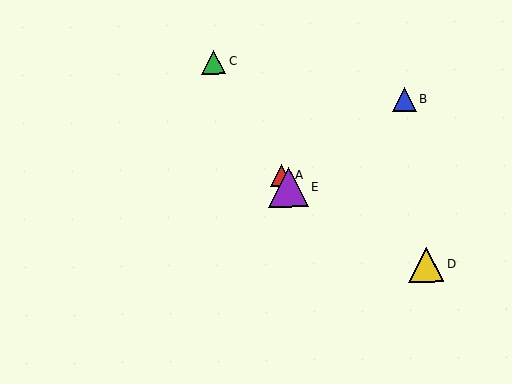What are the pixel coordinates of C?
Object C is at (214, 62).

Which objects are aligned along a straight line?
Objects A, C, E are aligned along a straight line.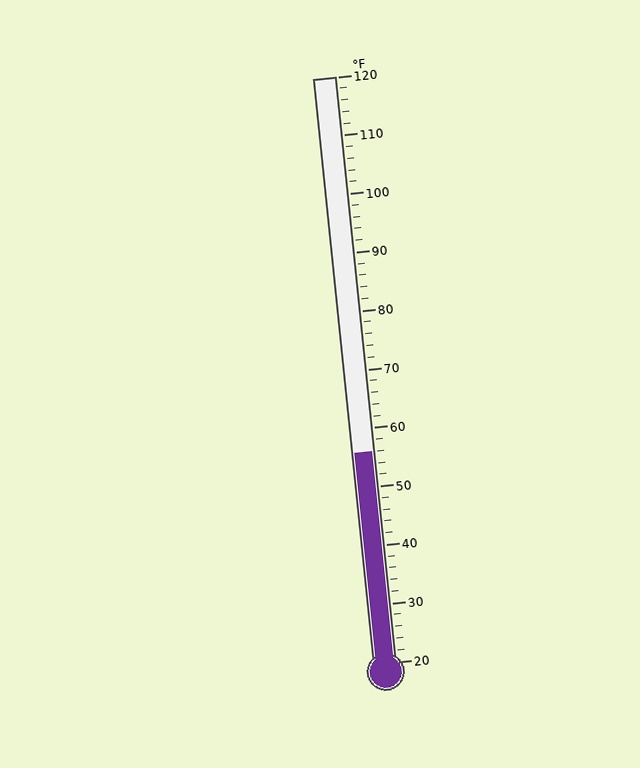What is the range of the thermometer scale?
The thermometer scale ranges from 20°F to 120°F.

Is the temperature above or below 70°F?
The temperature is below 70°F.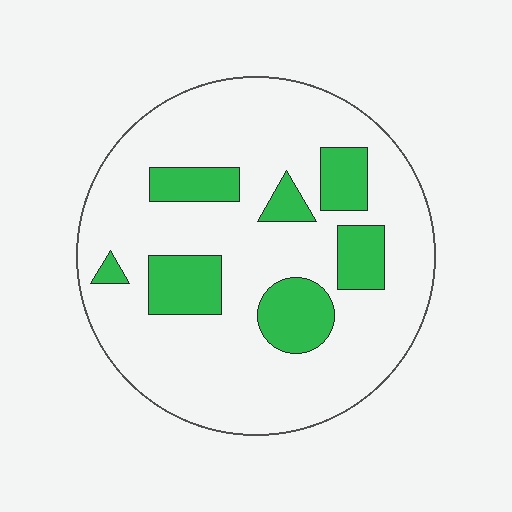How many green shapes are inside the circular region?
7.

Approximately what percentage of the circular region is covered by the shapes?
Approximately 20%.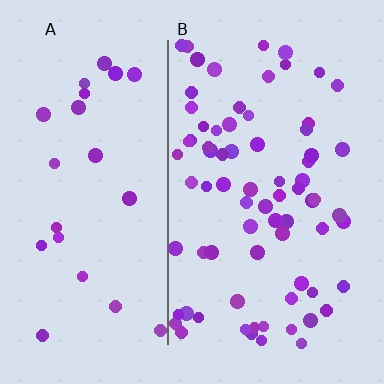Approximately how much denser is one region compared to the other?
Approximately 2.7× — region B over region A.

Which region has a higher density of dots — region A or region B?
B (the right).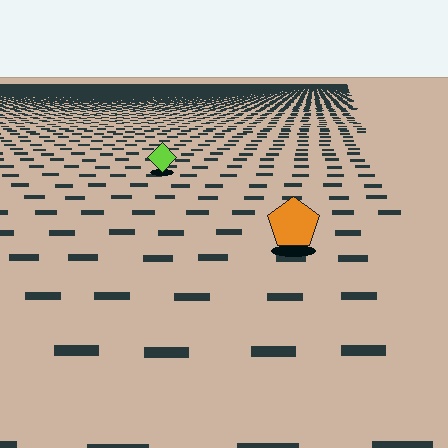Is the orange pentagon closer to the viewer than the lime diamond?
Yes. The orange pentagon is closer — you can tell from the texture gradient: the ground texture is coarser near it.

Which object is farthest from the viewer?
The lime diamond is farthest from the viewer. It appears smaller and the ground texture around it is denser.